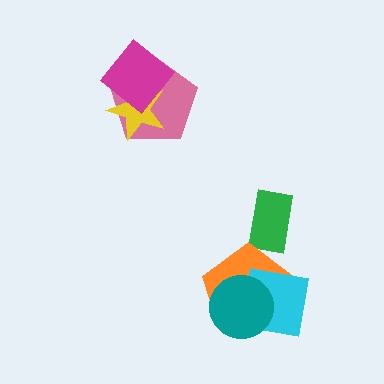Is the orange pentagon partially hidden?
Yes, it is partially covered by another shape.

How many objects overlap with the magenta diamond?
2 objects overlap with the magenta diamond.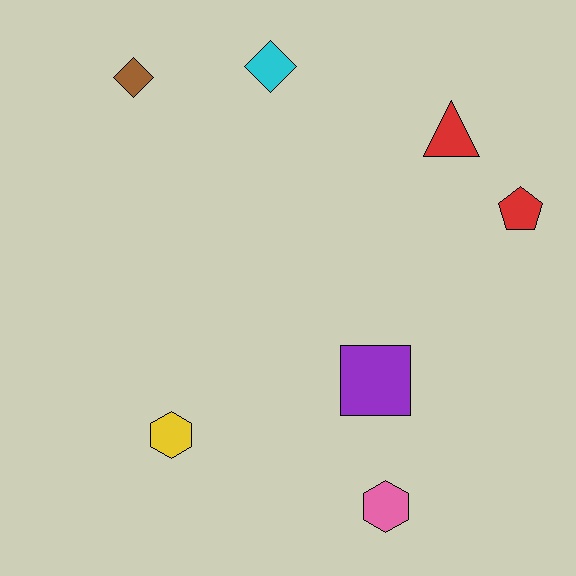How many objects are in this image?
There are 7 objects.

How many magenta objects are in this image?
There are no magenta objects.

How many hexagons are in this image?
There are 2 hexagons.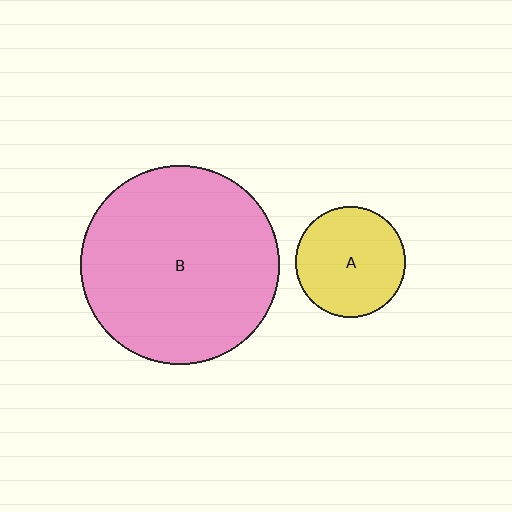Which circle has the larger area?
Circle B (pink).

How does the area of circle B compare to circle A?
Approximately 3.3 times.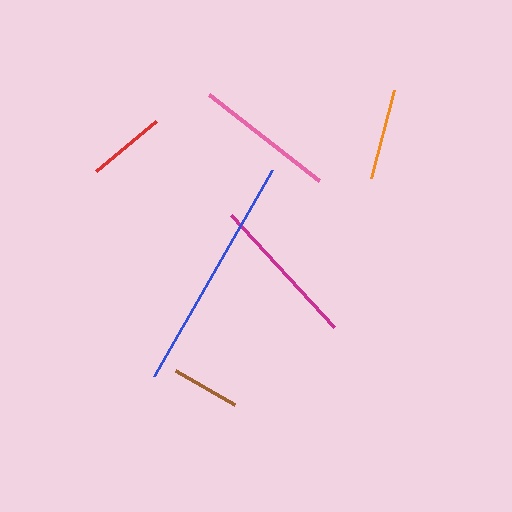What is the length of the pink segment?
The pink segment is approximately 139 pixels long.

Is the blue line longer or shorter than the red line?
The blue line is longer than the red line.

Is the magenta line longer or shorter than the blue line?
The blue line is longer than the magenta line.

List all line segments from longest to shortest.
From longest to shortest: blue, magenta, pink, orange, red, brown.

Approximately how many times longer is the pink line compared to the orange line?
The pink line is approximately 1.5 times the length of the orange line.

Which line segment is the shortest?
The brown line is the shortest at approximately 68 pixels.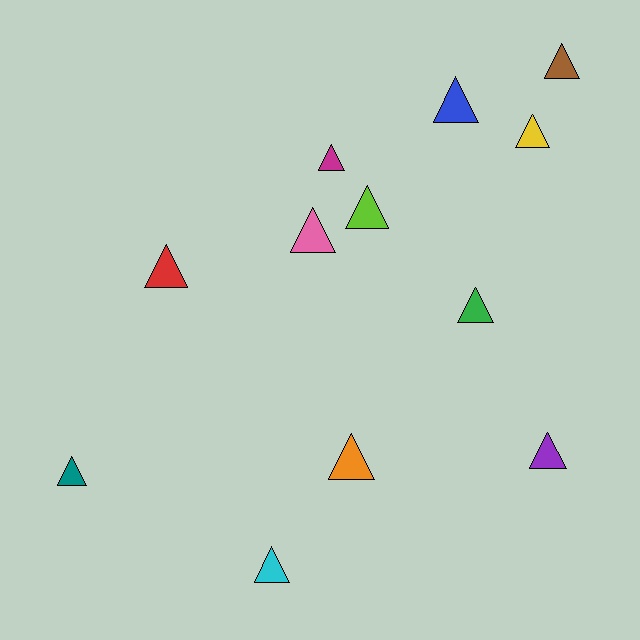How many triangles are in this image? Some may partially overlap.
There are 12 triangles.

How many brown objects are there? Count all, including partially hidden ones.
There is 1 brown object.